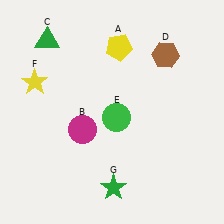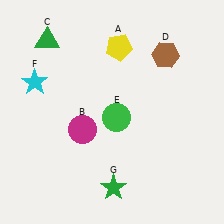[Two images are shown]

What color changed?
The star (F) changed from yellow in Image 1 to cyan in Image 2.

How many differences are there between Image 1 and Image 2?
There is 1 difference between the two images.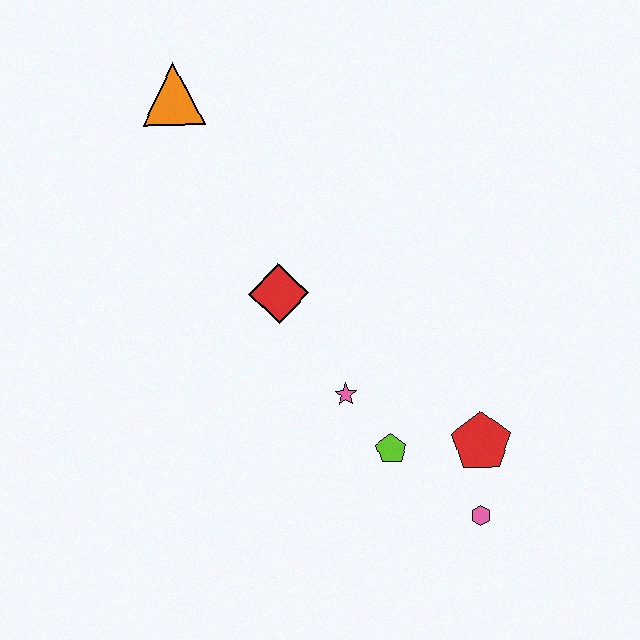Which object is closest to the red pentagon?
The pink hexagon is closest to the red pentagon.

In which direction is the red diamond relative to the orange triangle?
The red diamond is below the orange triangle.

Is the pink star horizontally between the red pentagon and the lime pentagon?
No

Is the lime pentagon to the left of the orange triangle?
No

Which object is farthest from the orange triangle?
The pink hexagon is farthest from the orange triangle.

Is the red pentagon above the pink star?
No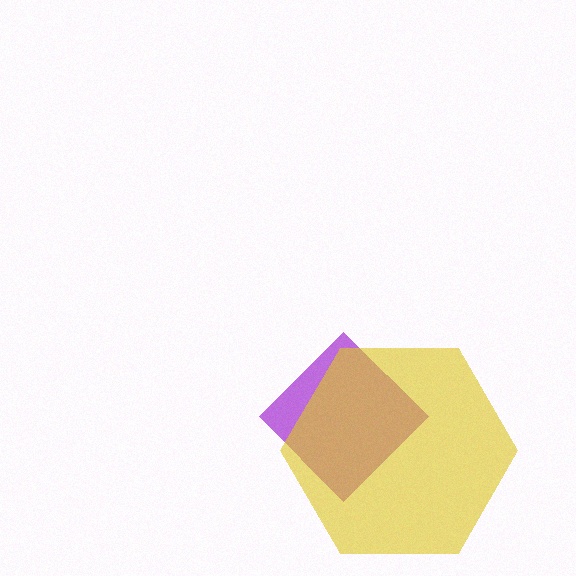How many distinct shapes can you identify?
There are 2 distinct shapes: a purple diamond, a yellow hexagon.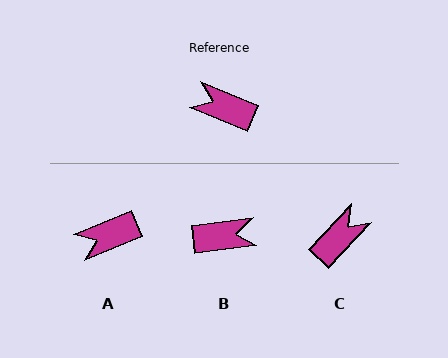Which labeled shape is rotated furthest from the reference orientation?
B, about 150 degrees away.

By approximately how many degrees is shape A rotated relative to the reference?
Approximately 45 degrees counter-clockwise.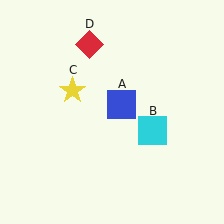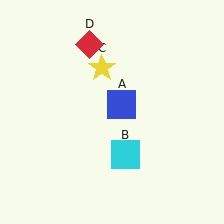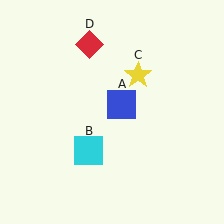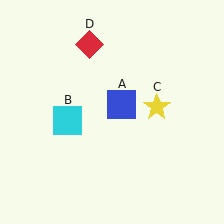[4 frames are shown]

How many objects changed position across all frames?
2 objects changed position: cyan square (object B), yellow star (object C).